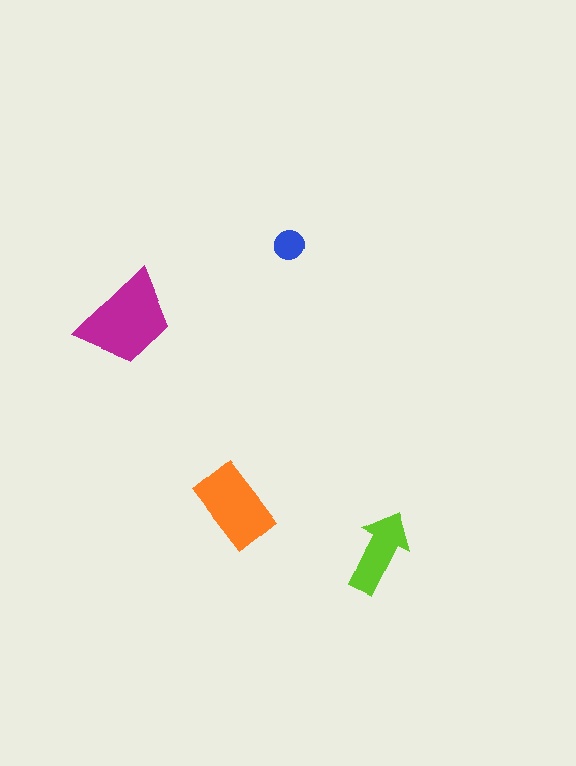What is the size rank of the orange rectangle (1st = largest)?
2nd.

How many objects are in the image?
There are 4 objects in the image.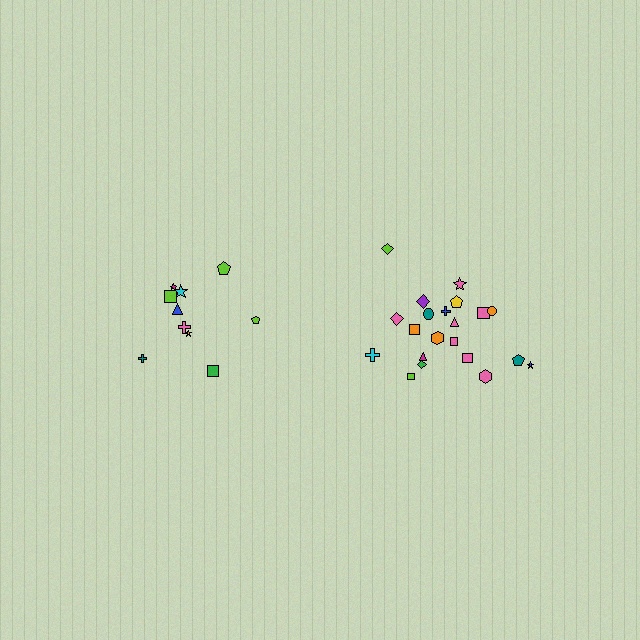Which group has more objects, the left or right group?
The right group.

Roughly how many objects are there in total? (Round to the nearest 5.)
Roughly 30 objects in total.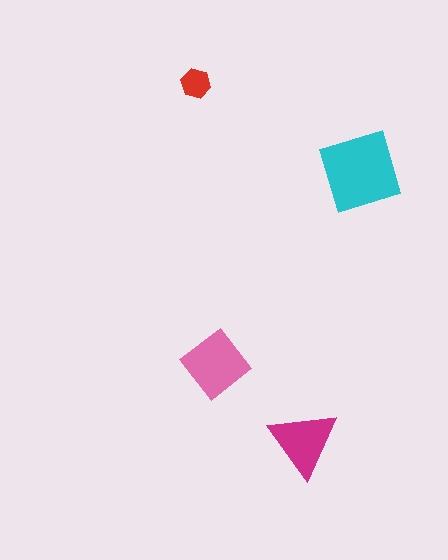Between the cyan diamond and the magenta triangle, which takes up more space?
The cyan diamond.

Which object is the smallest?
The red hexagon.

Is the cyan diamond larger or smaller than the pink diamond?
Larger.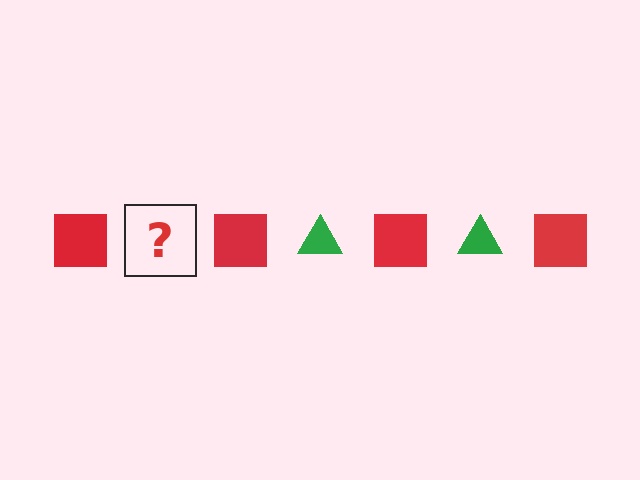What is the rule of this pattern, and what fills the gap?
The rule is that the pattern alternates between red square and green triangle. The gap should be filled with a green triangle.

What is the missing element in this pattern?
The missing element is a green triangle.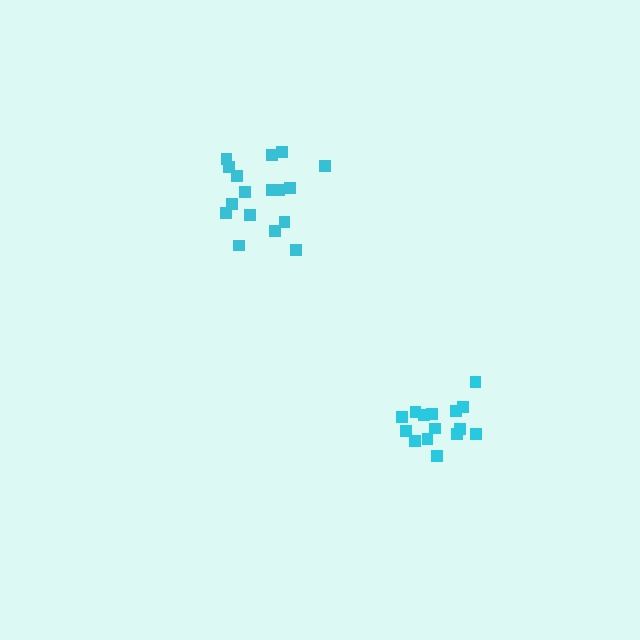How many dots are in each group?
Group 1: 17 dots, Group 2: 15 dots (32 total).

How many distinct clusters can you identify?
There are 2 distinct clusters.